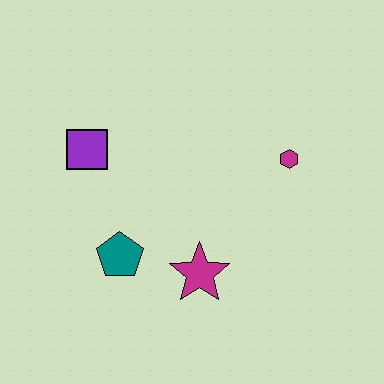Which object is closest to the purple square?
The teal pentagon is closest to the purple square.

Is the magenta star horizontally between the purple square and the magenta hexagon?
Yes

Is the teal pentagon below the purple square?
Yes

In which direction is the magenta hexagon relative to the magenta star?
The magenta hexagon is above the magenta star.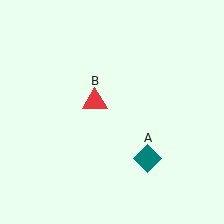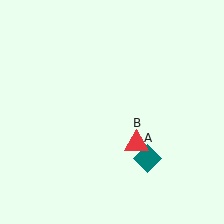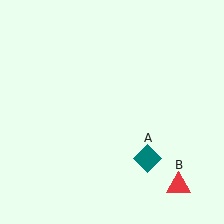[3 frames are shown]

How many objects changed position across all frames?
1 object changed position: red triangle (object B).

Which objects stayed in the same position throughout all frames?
Teal diamond (object A) remained stationary.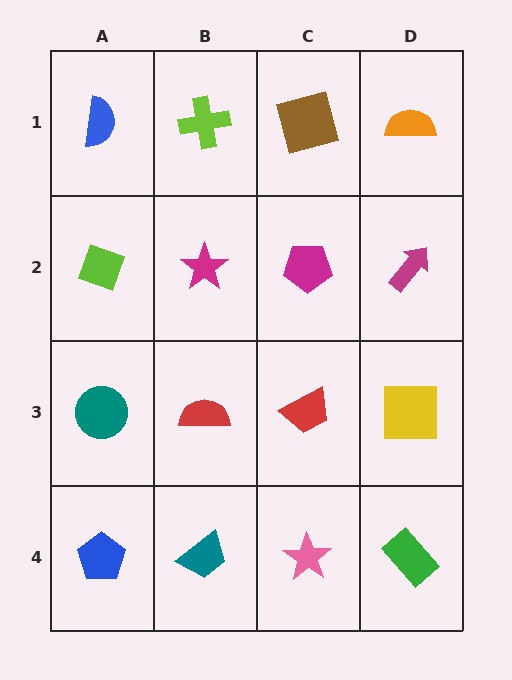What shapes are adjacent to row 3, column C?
A magenta pentagon (row 2, column C), a pink star (row 4, column C), a red semicircle (row 3, column B), a yellow square (row 3, column D).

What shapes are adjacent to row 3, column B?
A magenta star (row 2, column B), a teal trapezoid (row 4, column B), a teal circle (row 3, column A), a red trapezoid (row 3, column C).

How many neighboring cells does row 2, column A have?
3.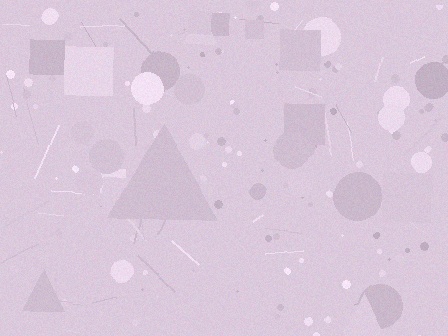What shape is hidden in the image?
A triangle is hidden in the image.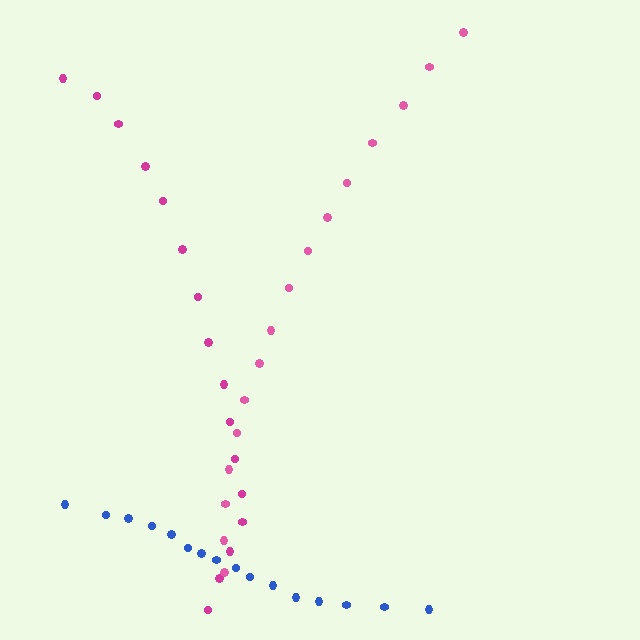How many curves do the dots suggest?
There are 3 distinct paths.